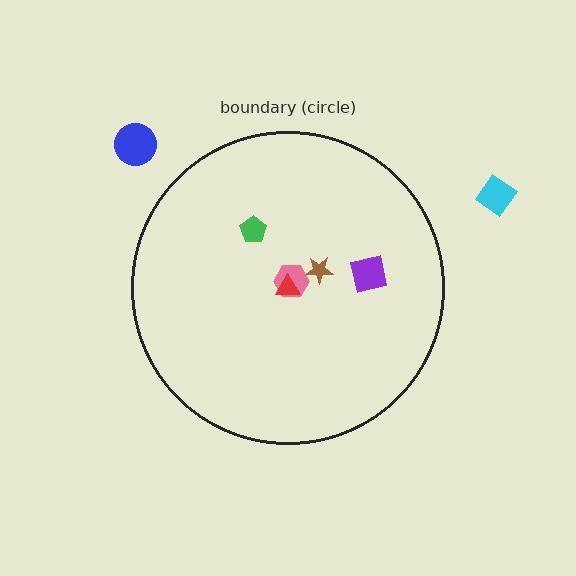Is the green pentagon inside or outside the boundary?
Inside.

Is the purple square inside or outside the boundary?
Inside.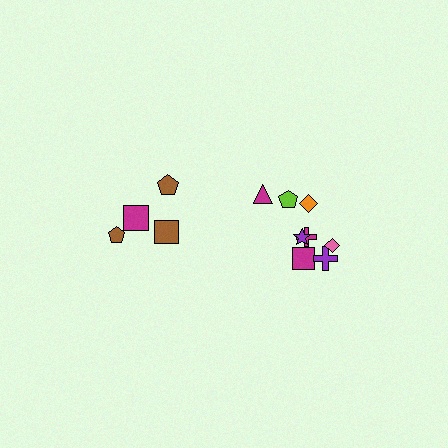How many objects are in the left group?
There are 5 objects.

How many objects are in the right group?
There are 8 objects.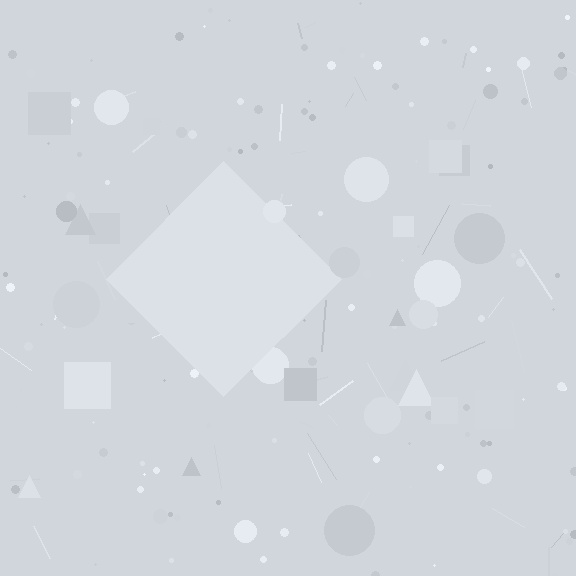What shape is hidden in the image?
A diamond is hidden in the image.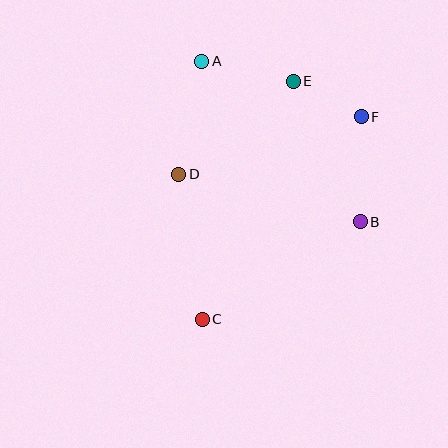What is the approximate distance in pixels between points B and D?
The distance between B and D is approximately 188 pixels.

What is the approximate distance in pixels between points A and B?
The distance between A and B is approximately 225 pixels.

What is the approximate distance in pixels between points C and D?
The distance between C and D is approximately 147 pixels.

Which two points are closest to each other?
Points E and F are closest to each other.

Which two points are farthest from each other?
Points A and C are farthest from each other.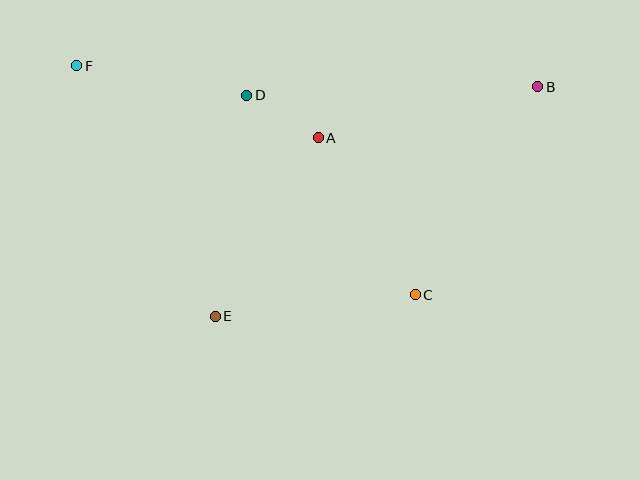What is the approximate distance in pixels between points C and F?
The distance between C and F is approximately 409 pixels.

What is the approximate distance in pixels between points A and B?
The distance between A and B is approximately 225 pixels.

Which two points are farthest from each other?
Points B and F are farthest from each other.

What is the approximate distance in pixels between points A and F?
The distance between A and F is approximately 252 pixels.